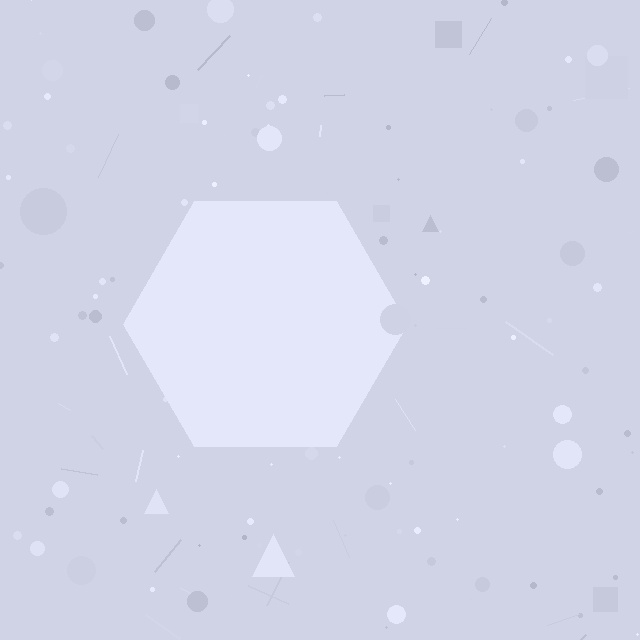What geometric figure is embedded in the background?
A hexagon is embedded in the background.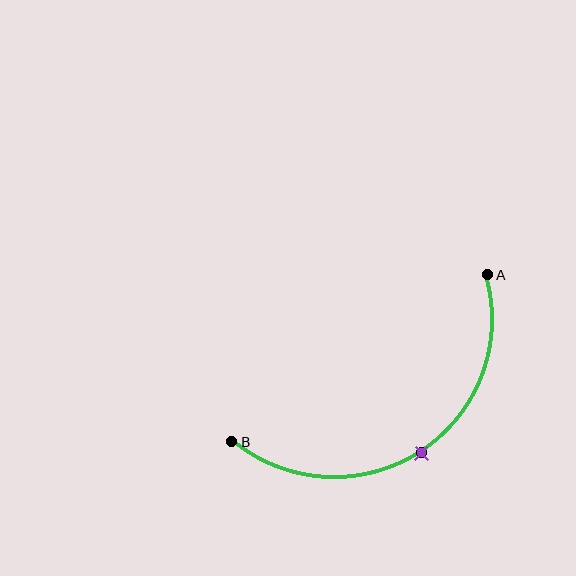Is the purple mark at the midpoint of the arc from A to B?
Yes. The purple mark lies on the arc at equal arc-length from both A and B — it is the arc midpoint.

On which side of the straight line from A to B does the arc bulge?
The arc bulges below the straight line connecting A and B.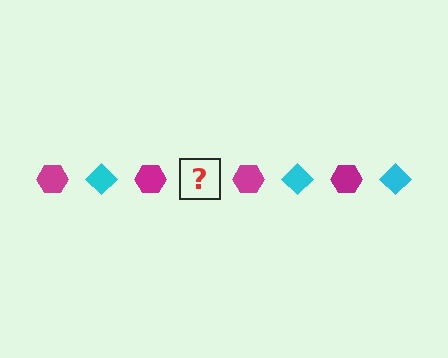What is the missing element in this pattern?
The missing element is a cyan diamond.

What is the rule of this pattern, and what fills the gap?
The rule is that the pattern alternates between magenta hexagon and cyan diamond. The gap should be filled with a cyan diamond.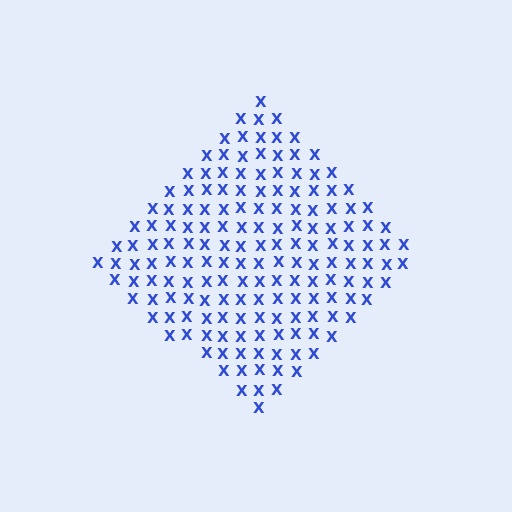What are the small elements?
The small elements are letter X's.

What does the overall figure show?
The overall figure shows a diamond.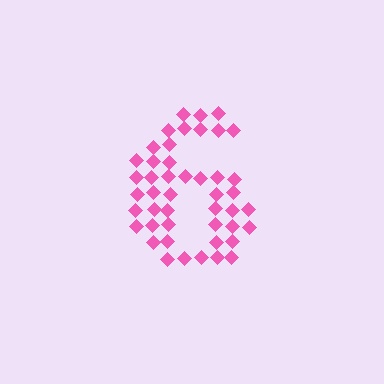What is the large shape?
The large shape is the digit 6.